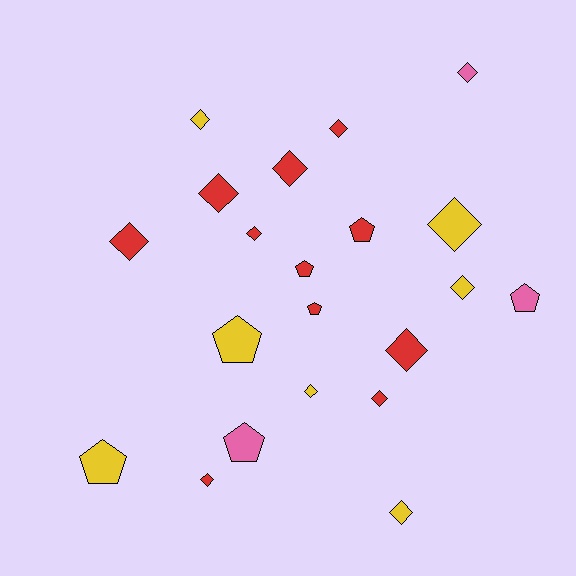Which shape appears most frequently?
Diamond, with 14 objects.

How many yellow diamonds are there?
There are 5 yellow diamonds.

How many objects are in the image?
There are 21 objects.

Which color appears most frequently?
Red, with 11 objects.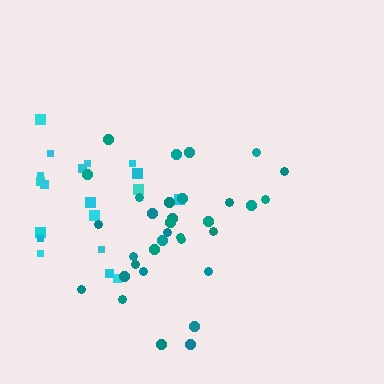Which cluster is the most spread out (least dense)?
Cyan.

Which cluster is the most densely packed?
Teal.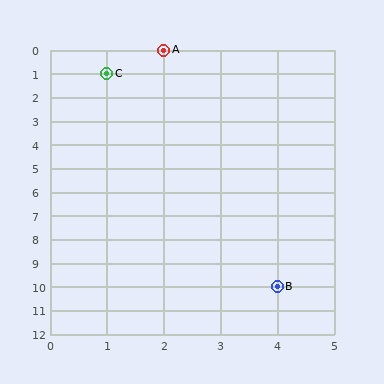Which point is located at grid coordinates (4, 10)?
Point B is at (4, 10).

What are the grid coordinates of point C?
Point C is at grid coordinates (1, 1).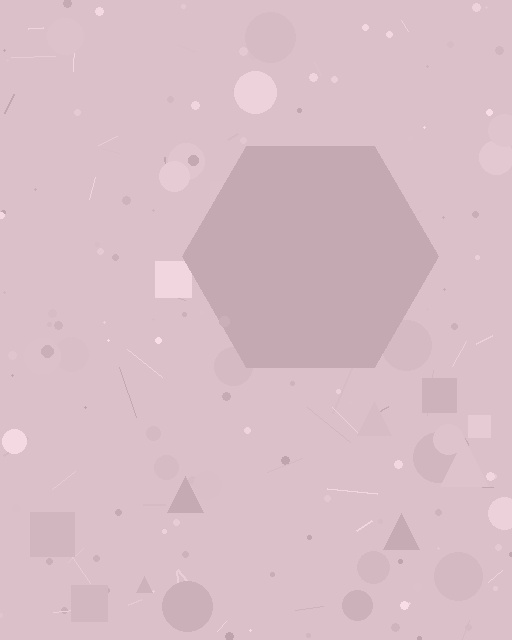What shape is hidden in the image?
A hexagon is hidden in the image.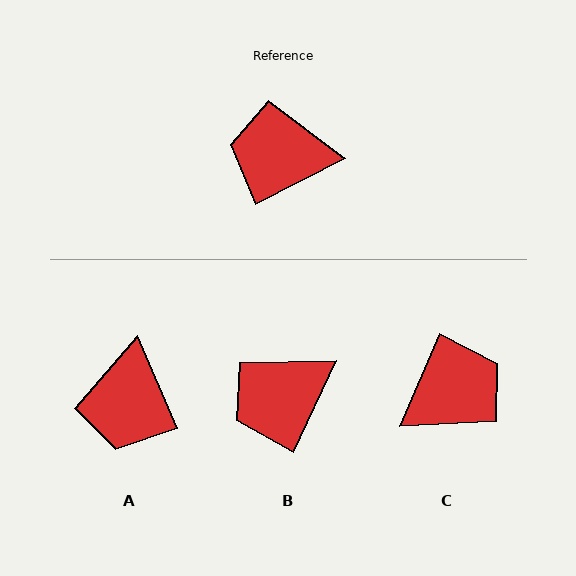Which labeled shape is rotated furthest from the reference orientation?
C, about 140 degrees away.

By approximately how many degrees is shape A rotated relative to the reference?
Approximately 86 degrees counter-clockwise.